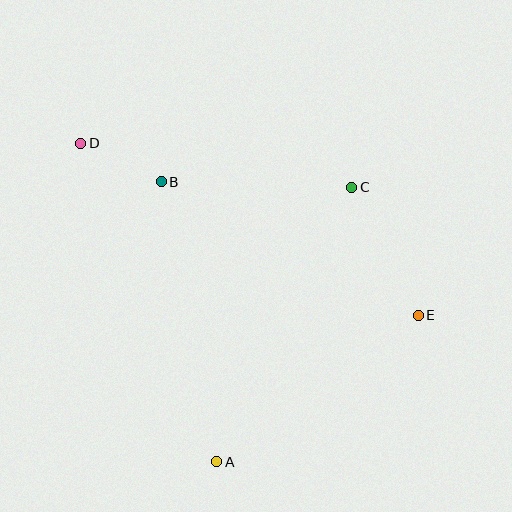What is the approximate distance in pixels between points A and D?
The distance between A and D is approximately 346 pixels.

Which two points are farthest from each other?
Points D and E are farthest from each other.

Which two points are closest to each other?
Points B and D are closest to each other.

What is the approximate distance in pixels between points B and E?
The distance between B and E is approximately 290 pixels.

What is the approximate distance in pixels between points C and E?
The distance between C and E is approximately 144 pixels.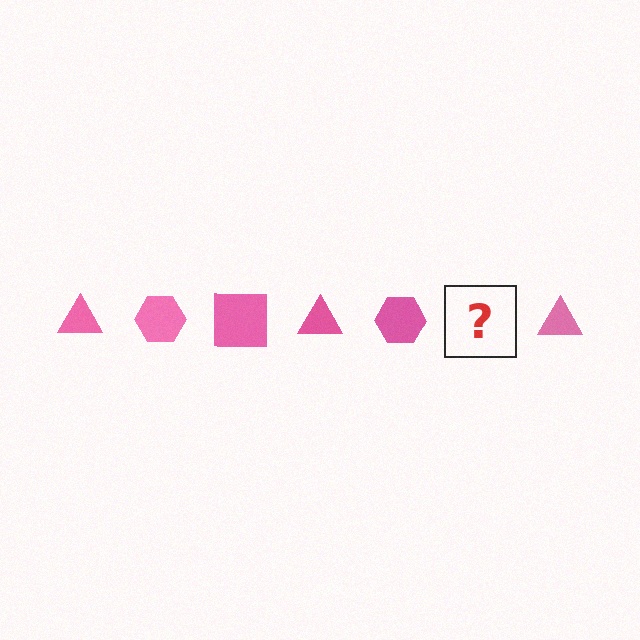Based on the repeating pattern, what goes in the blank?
The blank should be a pink square.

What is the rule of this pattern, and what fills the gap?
The rule is that the pattern cycles through triangle, hexagon, square shapes in pink. The gap should be filled with a pink square.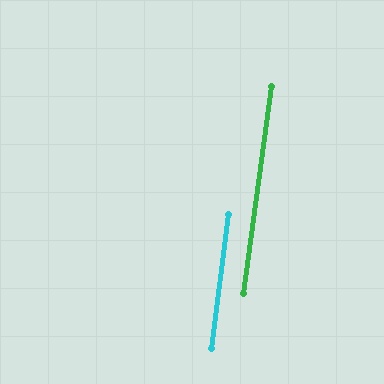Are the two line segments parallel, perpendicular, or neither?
Parallel — their directions differ by only 0.7°.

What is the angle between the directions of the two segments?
Approximately 1 degree.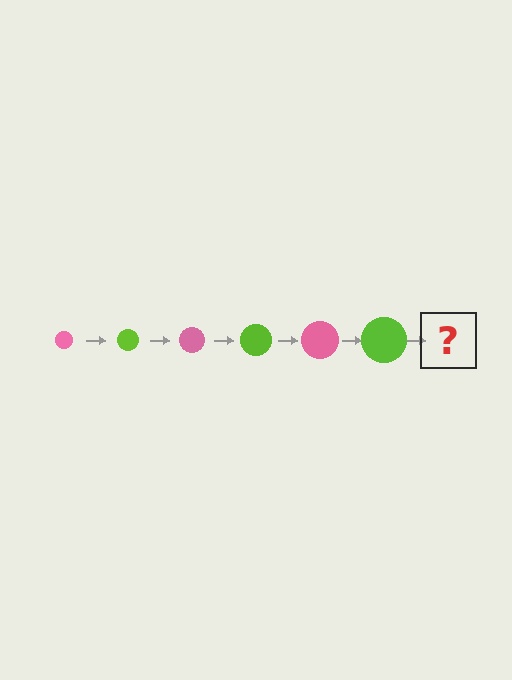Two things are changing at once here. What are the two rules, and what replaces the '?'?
The two rules are that the circle grows larger each step and the color cycles through pink and lime. The '?' should be a pink circle, larger than the previous one.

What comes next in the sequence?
The next element should be a pink circle, larger than the previous one.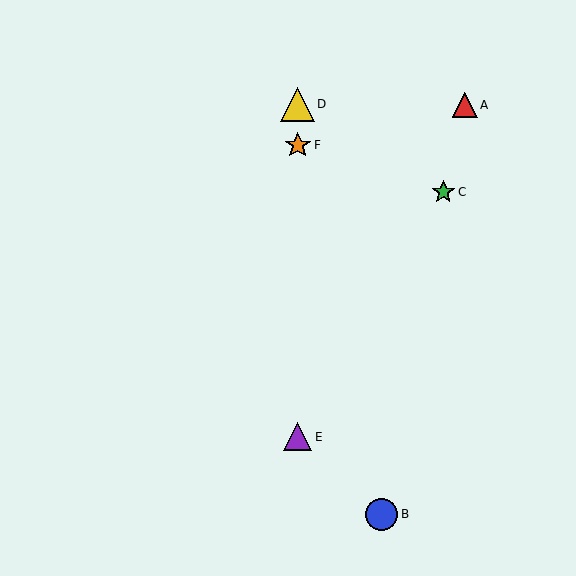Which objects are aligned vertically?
Objects D, E, F are aligned vertically.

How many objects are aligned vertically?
3 objects (D, E, F) are aligned vertically.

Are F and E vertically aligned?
Yes, both are at x≈298.